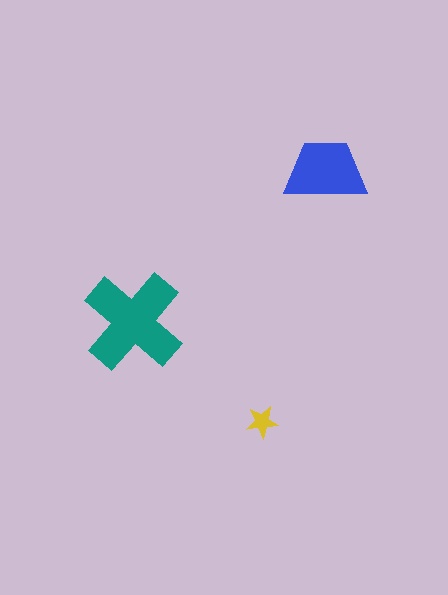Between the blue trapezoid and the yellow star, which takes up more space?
The blue trapezoid.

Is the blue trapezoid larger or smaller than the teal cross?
Smaller.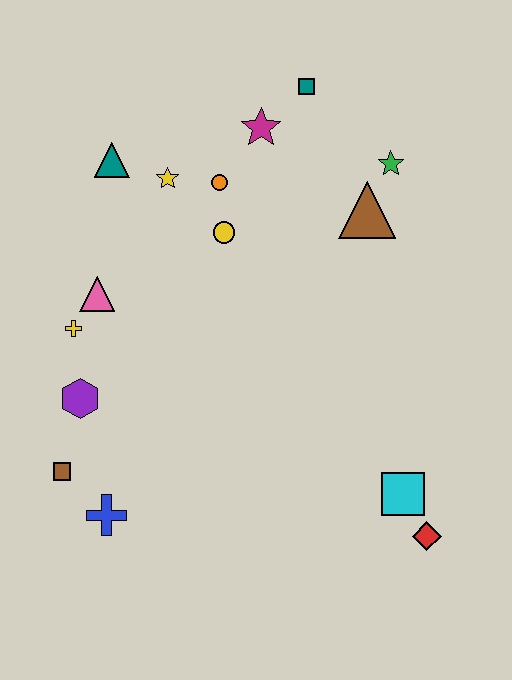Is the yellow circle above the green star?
No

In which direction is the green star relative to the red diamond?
The green star is above the red diamond.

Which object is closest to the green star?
The brown triangle is closest to the green star.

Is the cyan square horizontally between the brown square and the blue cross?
No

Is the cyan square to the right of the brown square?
Yes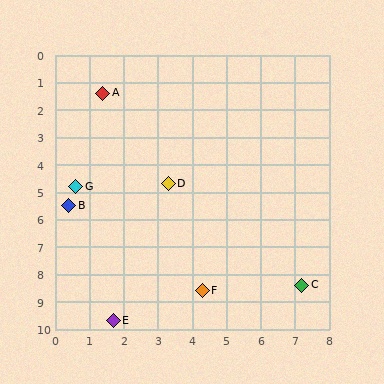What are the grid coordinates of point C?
Point C is at approximately (7.2, 8.4).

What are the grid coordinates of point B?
Point B is at approximately (0.4, 5.5).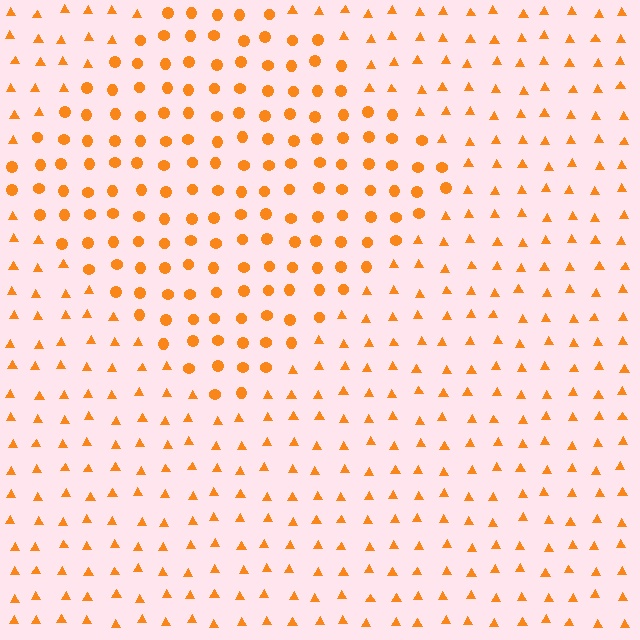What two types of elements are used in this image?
The image uses circles inside the diamond region and triangles outside it.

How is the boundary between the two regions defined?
The boundary is defined by a change in element shape: circles inside vs. triangles outside. All elements share the same color and spacing.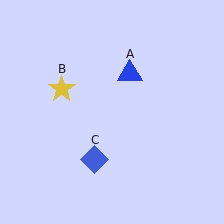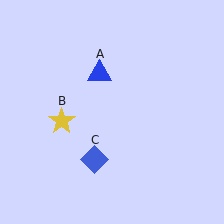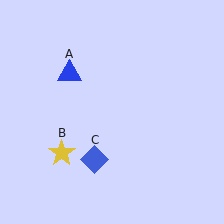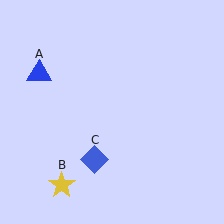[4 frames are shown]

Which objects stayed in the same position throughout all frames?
Blue diamond (object C) remained stationary.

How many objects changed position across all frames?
2 objects changed position: blue triangle (object A), yellow star (object B).